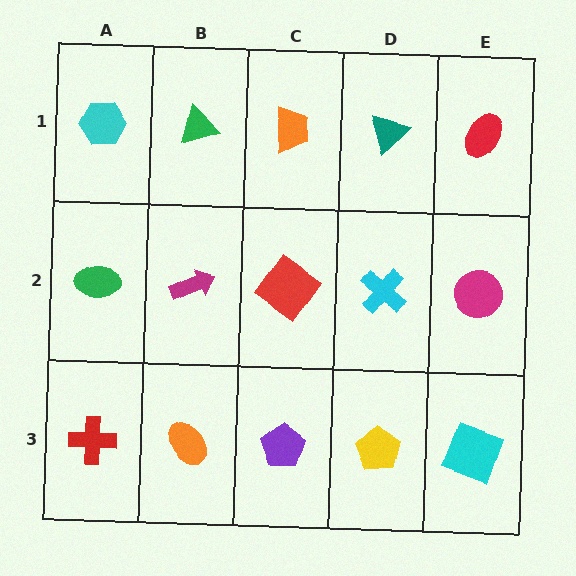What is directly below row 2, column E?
A cyan square.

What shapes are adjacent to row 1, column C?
A red diamond (row 2, column C), a green triangle (row 1, column B), a teal triangle (row 1, column D).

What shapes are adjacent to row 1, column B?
A magenta arrow (row 2, column B), a cyan hexagon (row 1, column A), an orange trapezoid (row 1, column C).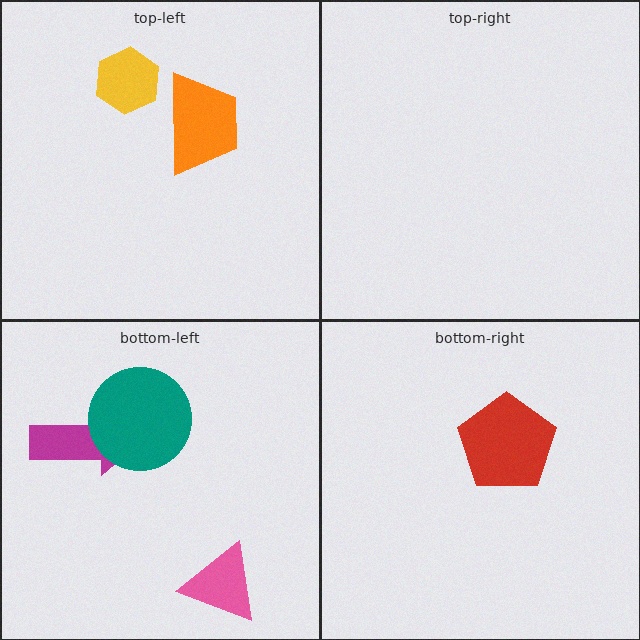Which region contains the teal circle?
The bottom-left region.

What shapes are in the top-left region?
The yellow hexagon, the orange trapezoid.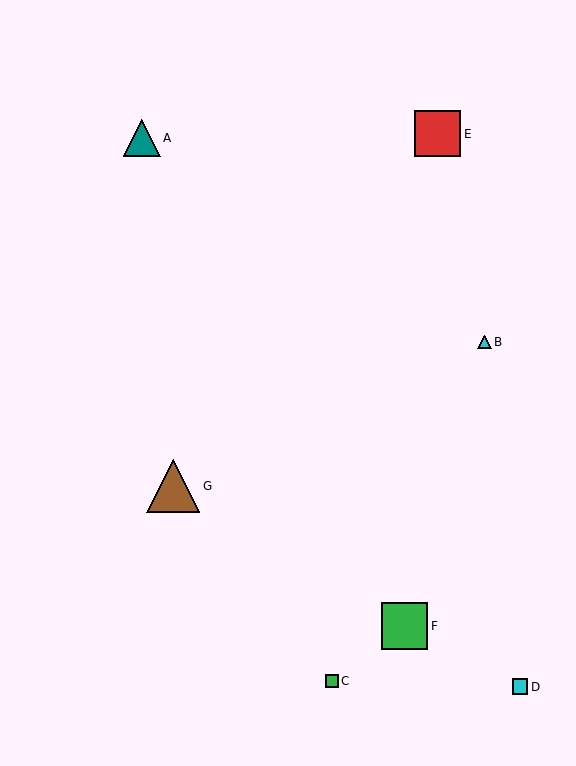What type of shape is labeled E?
Shape E is a red square.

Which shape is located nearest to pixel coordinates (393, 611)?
The green square (labeled F) at (404, 626) is nearest to that location.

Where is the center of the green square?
The center of the green square is at (404, 626).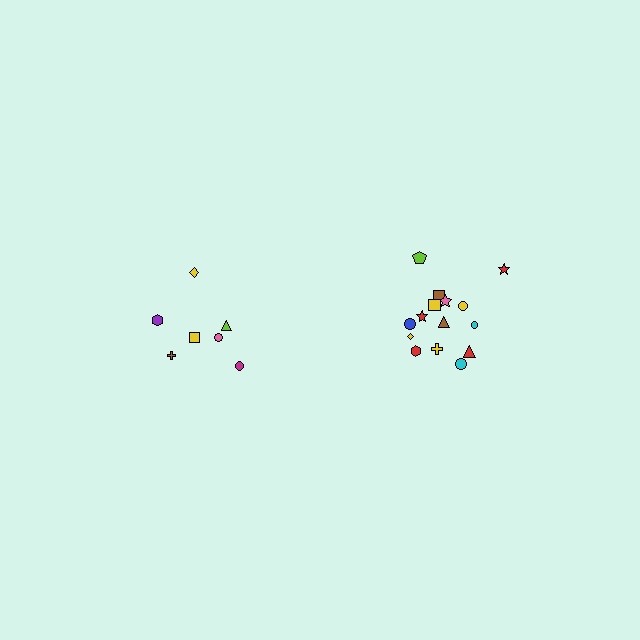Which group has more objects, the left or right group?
The right group.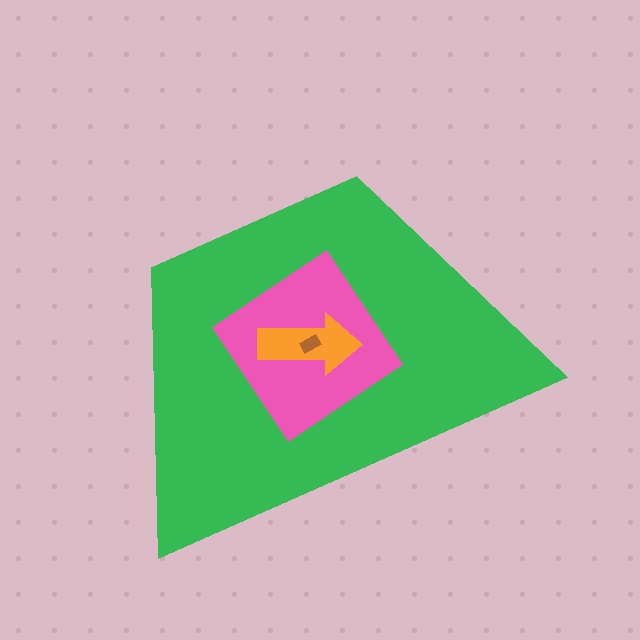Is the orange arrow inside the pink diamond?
Yes.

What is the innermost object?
The brown rectangle.